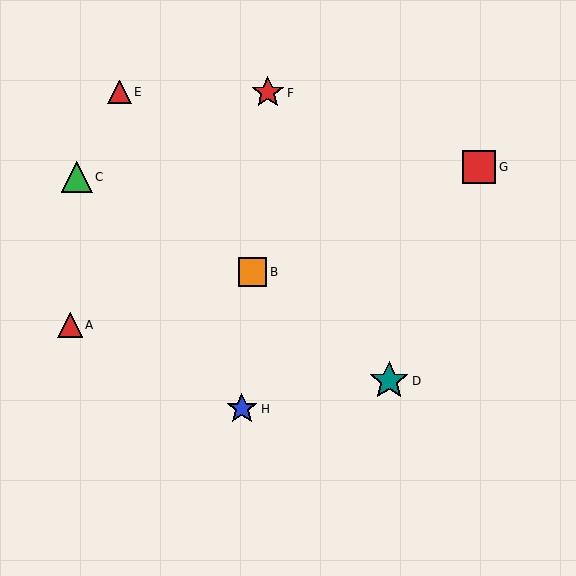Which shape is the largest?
The teal star (labeled D) is the largest.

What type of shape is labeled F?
Shape F is a red star.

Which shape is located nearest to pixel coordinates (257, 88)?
The red star (labeled F) at (268, 93) is nearest to that location.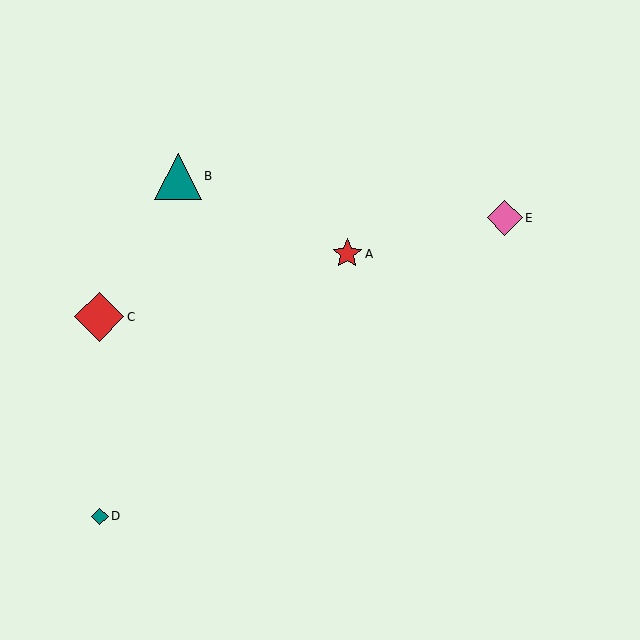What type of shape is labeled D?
Shape D is a teal diamond.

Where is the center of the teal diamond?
The center of the teal diamond is at (100, 516).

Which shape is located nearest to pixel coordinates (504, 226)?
The pink diamond (labeled E) at (505, 218) is nearest to that location.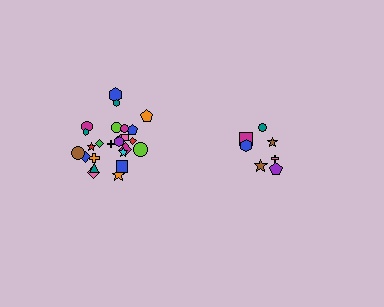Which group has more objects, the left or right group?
The left group.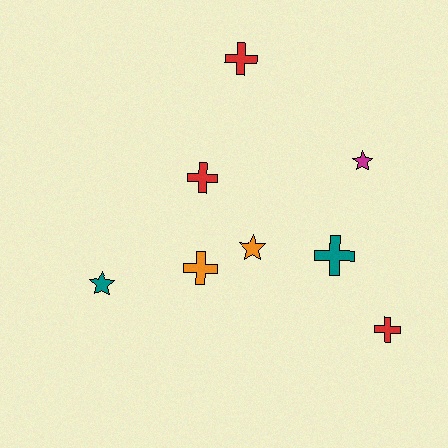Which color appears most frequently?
Red, with 3 objects.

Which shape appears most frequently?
Cross, with 5 objects.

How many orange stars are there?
There is 1 orange star.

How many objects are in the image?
There are 8 objects.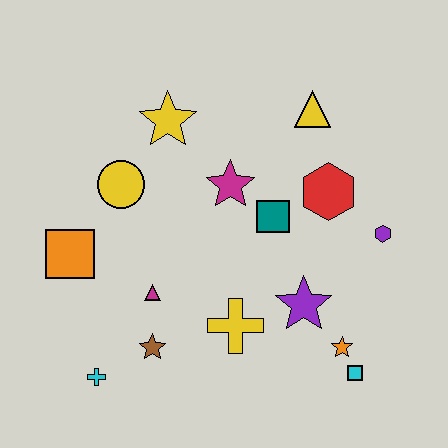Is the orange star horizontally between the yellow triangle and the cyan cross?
No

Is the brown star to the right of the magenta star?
No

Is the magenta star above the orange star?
Yes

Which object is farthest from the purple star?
The orange square is farthest from the purple star.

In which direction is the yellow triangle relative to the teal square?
The yellow triangle is above the teal square.